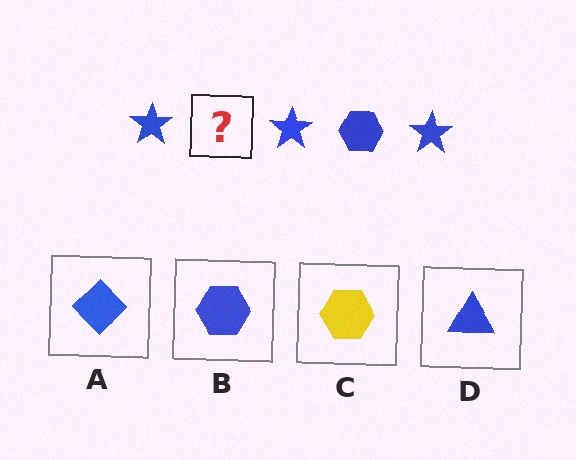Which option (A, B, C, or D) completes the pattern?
B.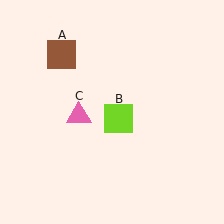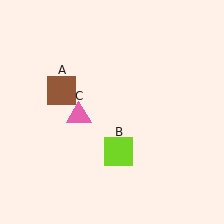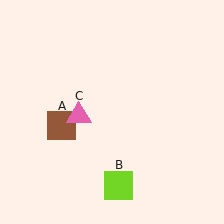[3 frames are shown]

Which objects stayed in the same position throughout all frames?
Pink triangle (object C) remained stationary.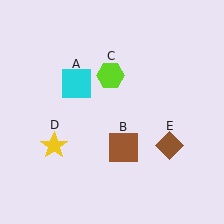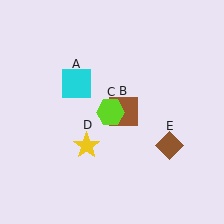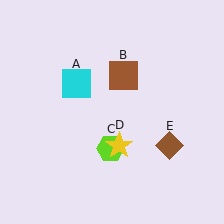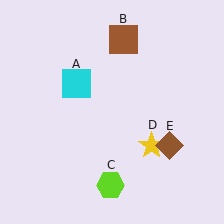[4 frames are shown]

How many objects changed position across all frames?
3 objects changed position: brown square (object B), lime hexagon (object C), yellow star (object D).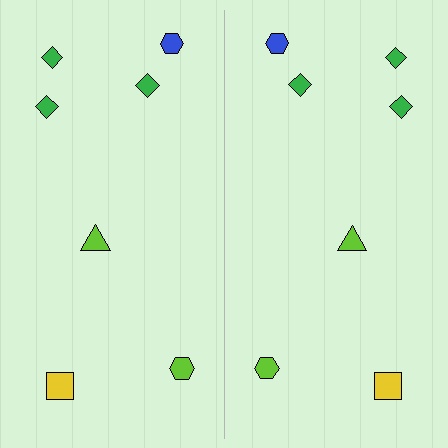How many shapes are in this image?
There are 14 shapes in this image.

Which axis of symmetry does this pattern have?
The pattern has a vertical axis of symmetry running through the center of the image.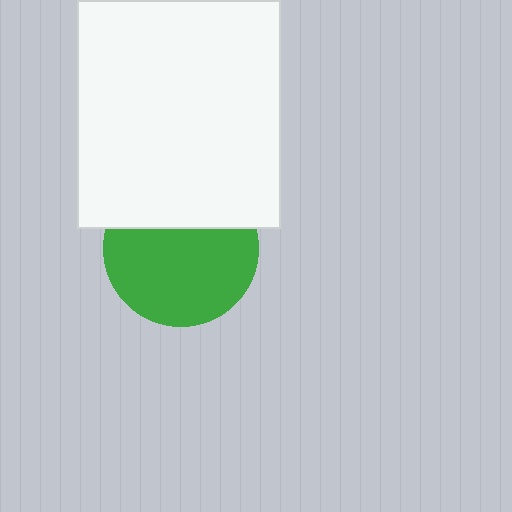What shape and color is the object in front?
The object in front is a white rectangle.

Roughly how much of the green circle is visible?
Most of it is visible (roughly 65%).